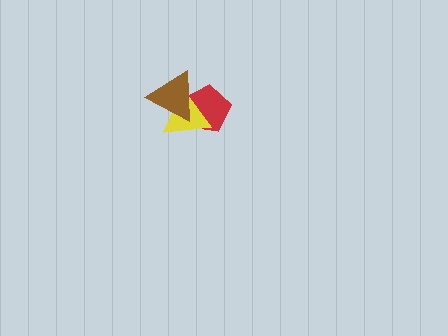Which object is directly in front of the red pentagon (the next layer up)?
The yellow triangle is directly in front of the red pentagon.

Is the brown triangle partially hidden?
No, no other shape covers it.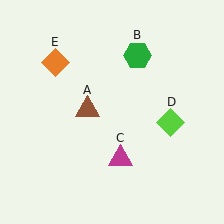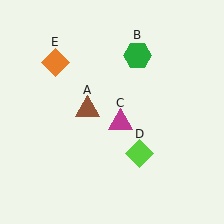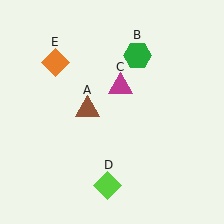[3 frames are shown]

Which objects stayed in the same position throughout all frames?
Brown triangle (object A) and green hexagon (object B) and orange diamond (object E) remained stationary.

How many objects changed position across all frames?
2 objects changed position: magenta triangle (object C), lime diamond (object D).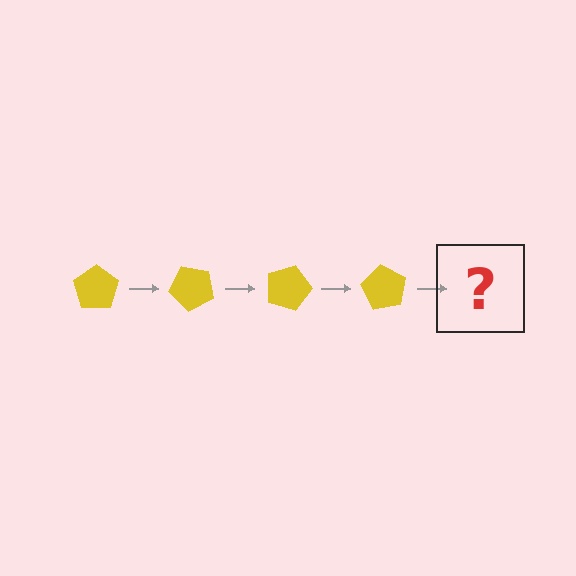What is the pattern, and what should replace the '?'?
The pattern is that the pentagon rotates 45 degrees each step. The '?' should be a yellow pentagon rotated 180 degrees.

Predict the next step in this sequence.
The next step is a yellow pentagon rotated 180 degrees.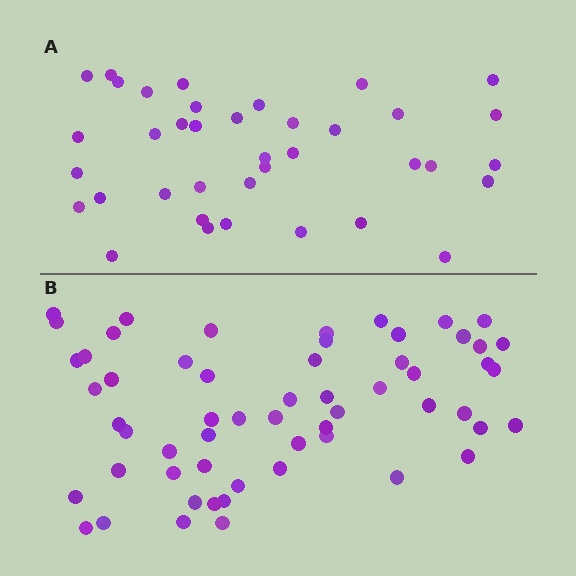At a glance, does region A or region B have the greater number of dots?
Region B (the bottom region) has more dots.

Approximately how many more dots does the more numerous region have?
Region B has approximately 20 more dots than region A.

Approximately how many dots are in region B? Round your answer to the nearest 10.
About 60 dots. (The exact count is 58, which rounds to 60.)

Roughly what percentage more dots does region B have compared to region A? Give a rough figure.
About 55% more.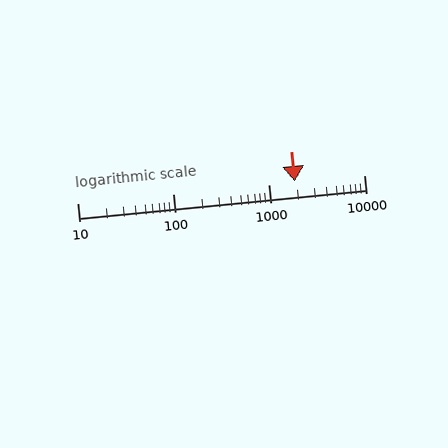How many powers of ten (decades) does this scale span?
The scale spans 3 decades, from 10 to 10000.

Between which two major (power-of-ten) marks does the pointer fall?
The pointer is between 1000 and 10000.